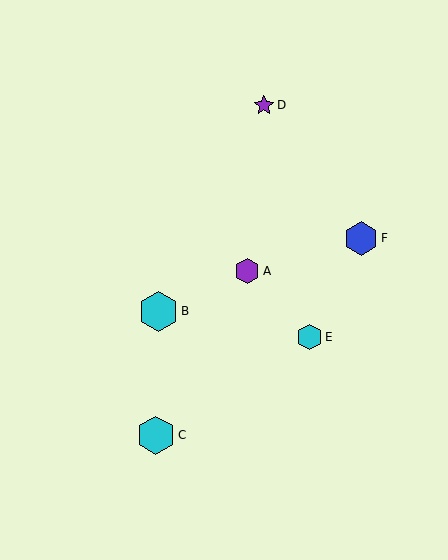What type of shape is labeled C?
Shape C is a cyan hexagon.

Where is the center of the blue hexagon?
The center of the blue hexagon is at (361, 238).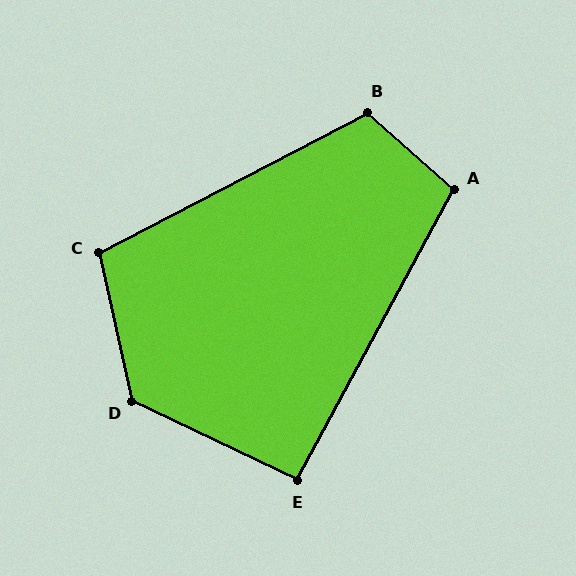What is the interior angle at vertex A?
Approximately 104 degrees (obtuse).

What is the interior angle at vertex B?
Approximately 111 degrees (obtuse).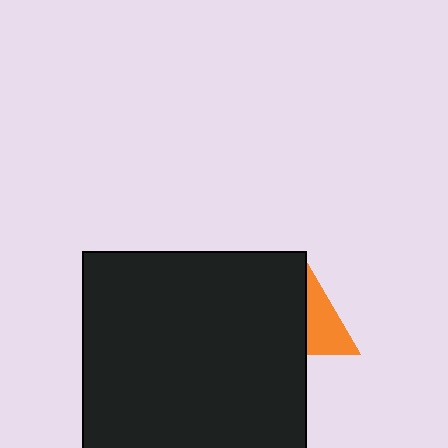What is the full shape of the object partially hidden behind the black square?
The partially hidden object is an orange triangle.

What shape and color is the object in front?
The object in front is a black square.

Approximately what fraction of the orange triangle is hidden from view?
Roughly 61% of the orange triangle is hidden behind the black square.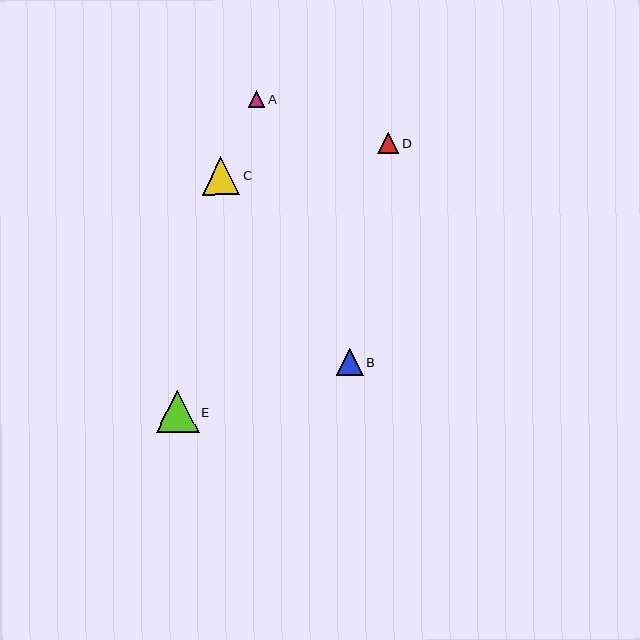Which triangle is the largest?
Triangle E is the largest with a size of approximately 42 pixels.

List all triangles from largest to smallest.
From largest to smallest: E, C, B, D, A.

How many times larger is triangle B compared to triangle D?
Triangle B is approximately 1.3 times the size of triangle D.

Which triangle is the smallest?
Triangle A is the smallest with a size of approximately 16 pixels.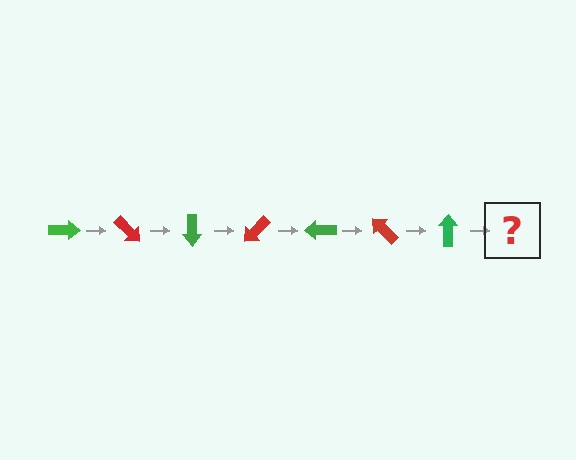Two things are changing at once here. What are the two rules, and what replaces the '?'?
The two rules are that it rotates 45 degrees each step and the color cycles through green and red. The '?' should be a red arrow, rotated 315 degrees from the start.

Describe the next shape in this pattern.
It should be a red arrow, rotated 315 degrees from the start.